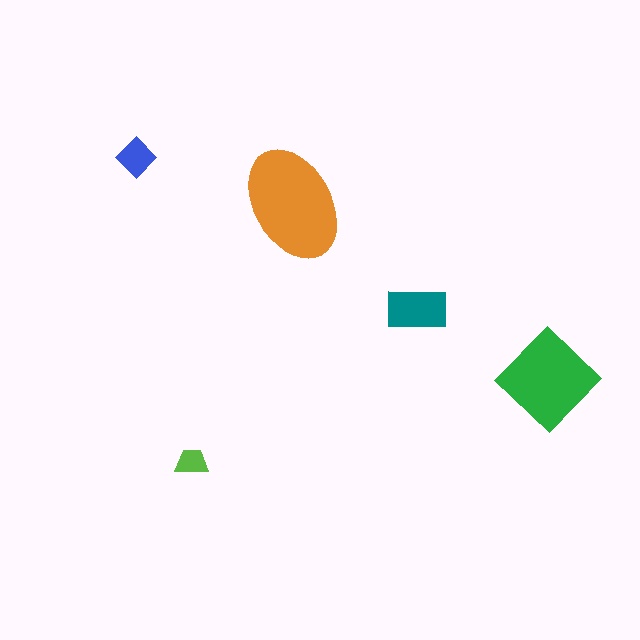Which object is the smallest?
The lime trapezoid.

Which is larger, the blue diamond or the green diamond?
The green diamond.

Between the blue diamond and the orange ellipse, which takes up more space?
The orange ellipse.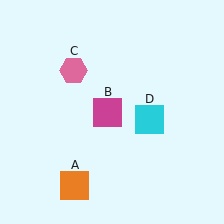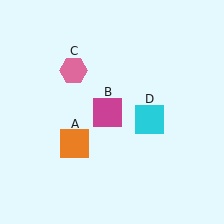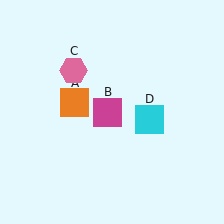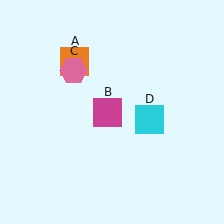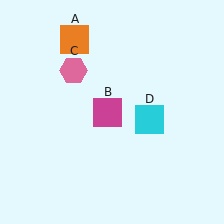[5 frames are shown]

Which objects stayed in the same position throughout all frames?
Magenta square (object B) and pink hexagon (object C) and cyan square (object D) remained stationary.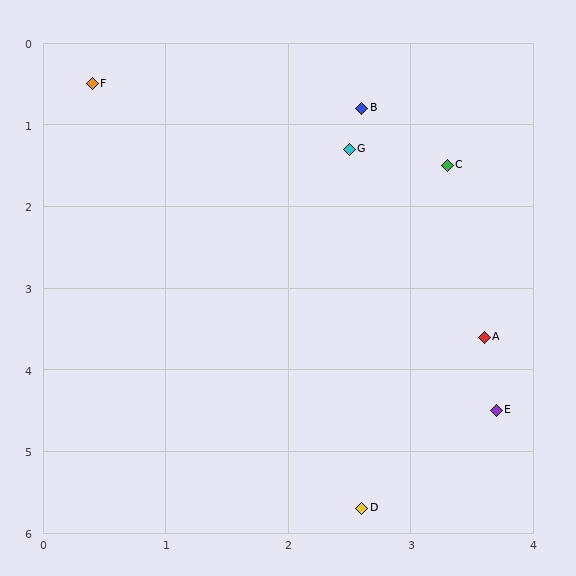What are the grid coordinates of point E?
Point E is at approximately (3.7, 4.5).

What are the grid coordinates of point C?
Point C is at approximately (3.3, 1.5).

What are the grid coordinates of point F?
Point F is at approximately (0.4, 0.5).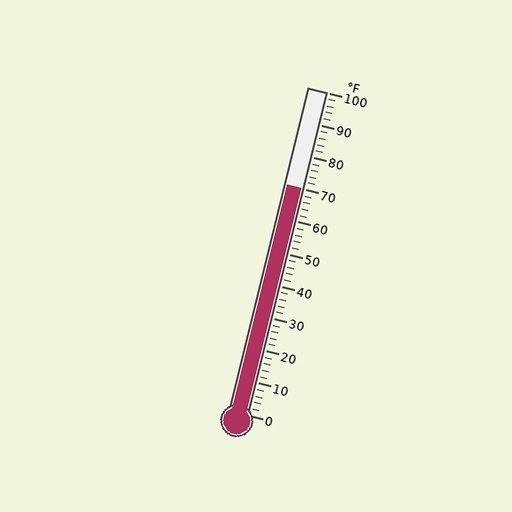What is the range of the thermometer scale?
The thermometer scale ranges from 0°F to 100°F.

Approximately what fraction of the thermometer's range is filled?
The thermometer is filled to approximately 70% of its range.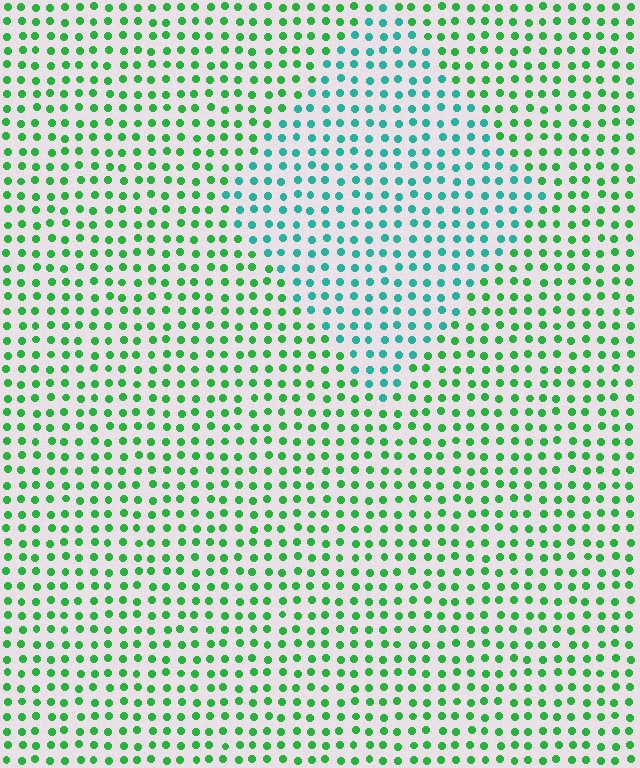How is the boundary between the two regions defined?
The boundary is defined purely by a slight shift in hue (about 43 degrees). Spacing, size, and orientation are identical on both sides.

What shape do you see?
I see a diamond.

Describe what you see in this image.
The image is filled with small green elements in a uniform arrangement. A diamond-shaped region is visible where the elements are tinted to a slightly different hue, forming a subtle color boundary.